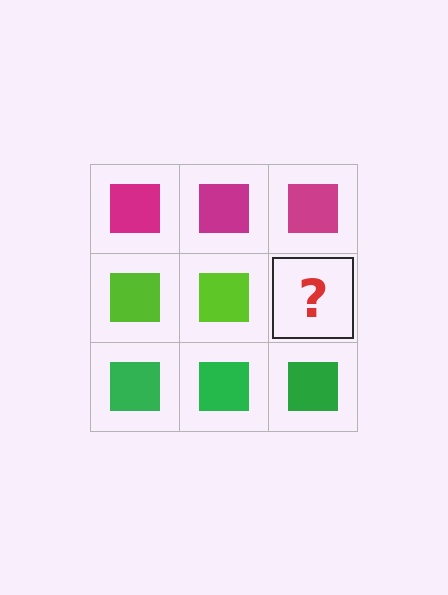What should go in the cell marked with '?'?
The missing cell should contain a lime square.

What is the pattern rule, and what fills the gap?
The rule is that each row has a consistent color. The gap should be filled with a lime square.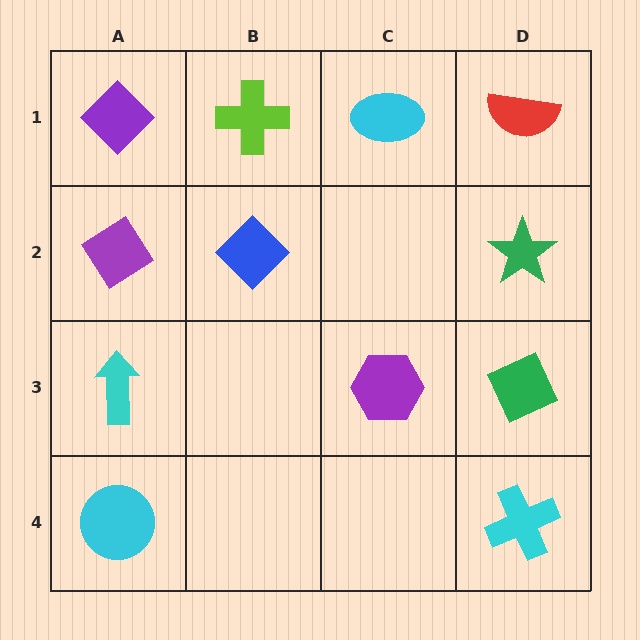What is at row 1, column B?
A lime cross.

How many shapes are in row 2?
3 shapes.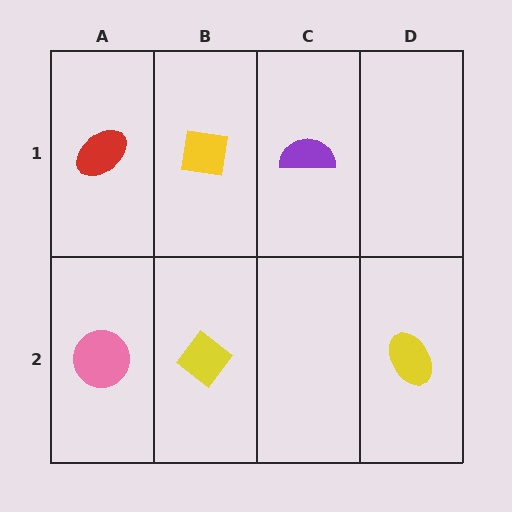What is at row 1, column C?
A purple semicircle.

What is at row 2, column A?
A pink circle.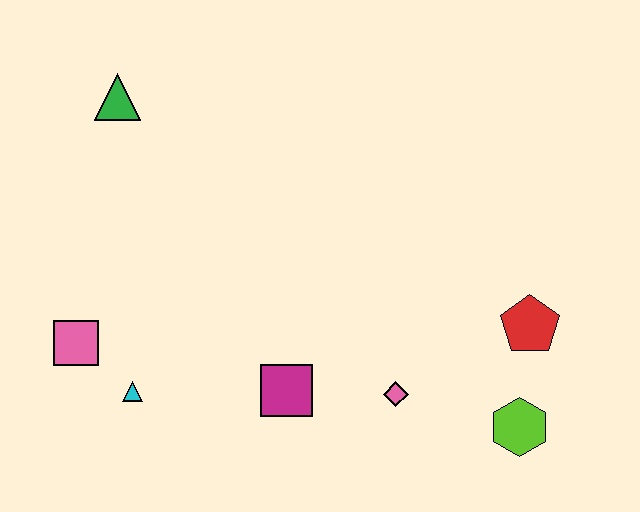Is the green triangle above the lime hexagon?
Yes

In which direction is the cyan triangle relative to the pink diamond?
The cyan triangle is to the left of the pink diamond.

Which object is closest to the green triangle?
The pink square is closest to the green triangle.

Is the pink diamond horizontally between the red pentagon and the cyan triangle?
Yes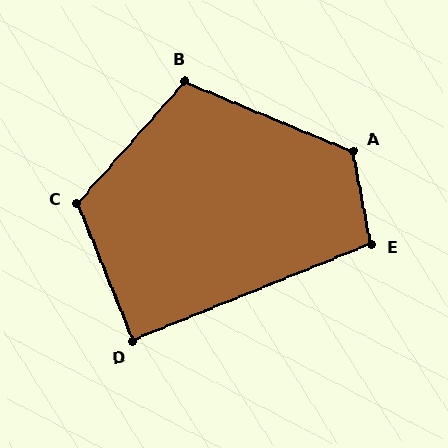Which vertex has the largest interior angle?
A, at approximately 123 degrees.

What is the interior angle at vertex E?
Approximately 101 degrees (obtuse).